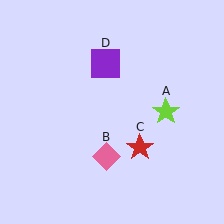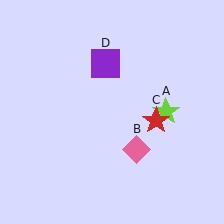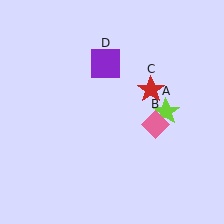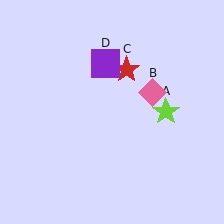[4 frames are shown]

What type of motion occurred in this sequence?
The pink diamond (object B), red star (object C) rotated counterclockwise around the center of the scene.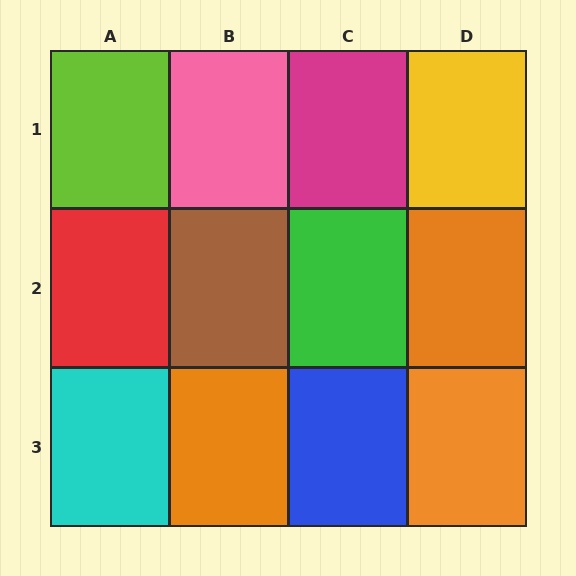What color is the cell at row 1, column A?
Lime.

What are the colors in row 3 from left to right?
Cyan, orange, blue, orange.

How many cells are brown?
1 cell is brown.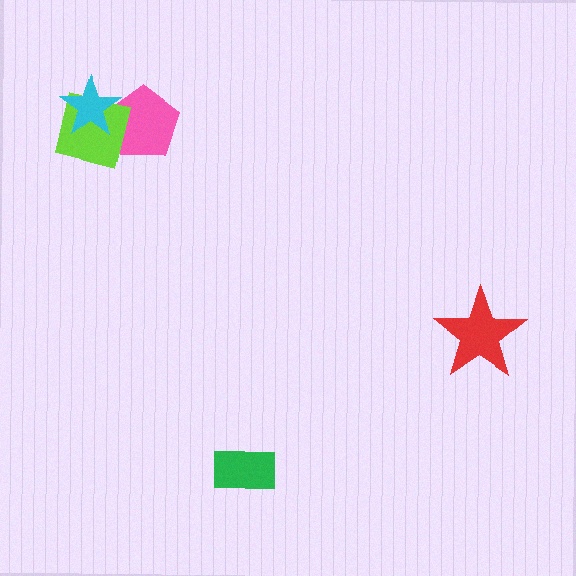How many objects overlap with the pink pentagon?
2 objects overlap with the pink pentagon.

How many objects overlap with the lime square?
2 objects overlap with the lime square.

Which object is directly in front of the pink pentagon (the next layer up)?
The lime square is directly in front of the pink pentagon.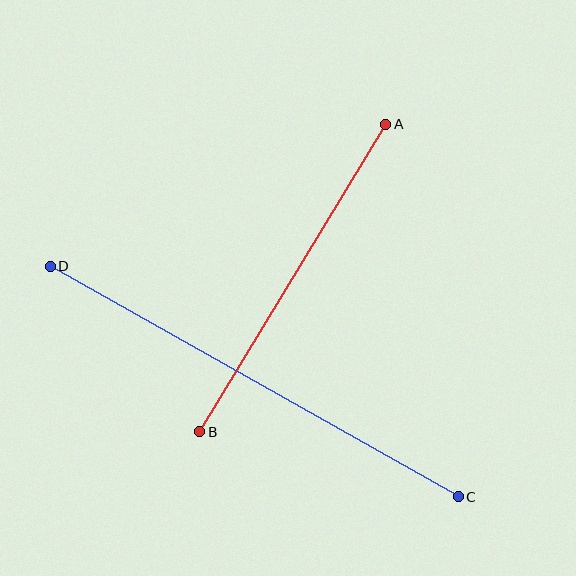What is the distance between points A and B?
The distance is approximately 360 pixels.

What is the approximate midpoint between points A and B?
The midpoint is at approximately (293, 278) pixels.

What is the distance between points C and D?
The distance is approximately 468 pixels.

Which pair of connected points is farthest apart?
Points C and D are farthest apart.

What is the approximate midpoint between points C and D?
The midpoint is at approximately (254, 381) pixels.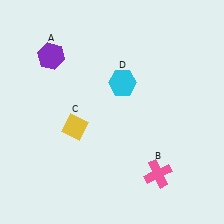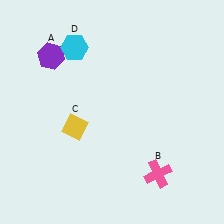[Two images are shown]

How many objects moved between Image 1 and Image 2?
1 object moved between the two images.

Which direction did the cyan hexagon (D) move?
The cyan hexagon (D) moved left.